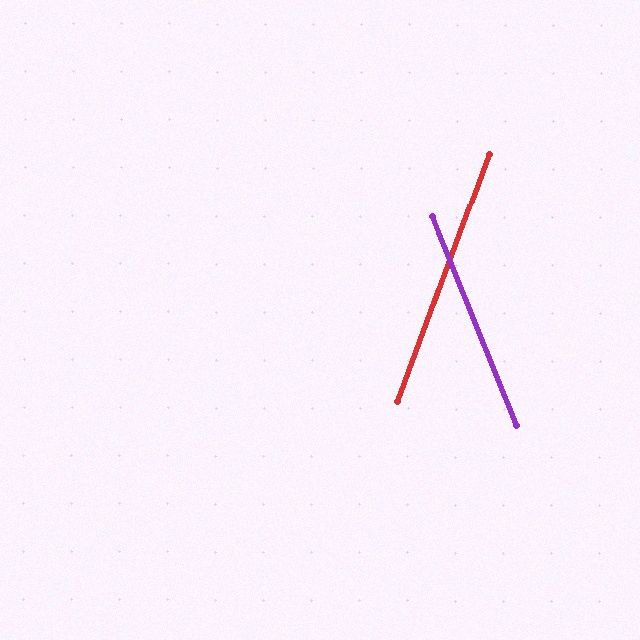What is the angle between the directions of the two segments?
Approximately 42 degrees.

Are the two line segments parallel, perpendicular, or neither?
Neither parallel nor perpendicular — they differ by about 42°.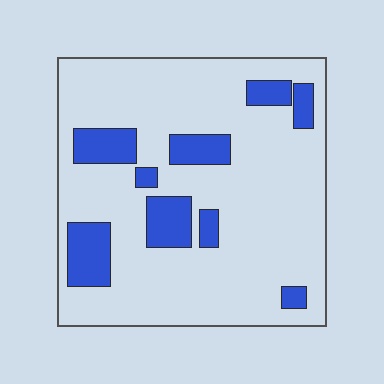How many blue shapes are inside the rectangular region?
9.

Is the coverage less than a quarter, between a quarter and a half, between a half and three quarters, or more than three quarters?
Less than a quarter.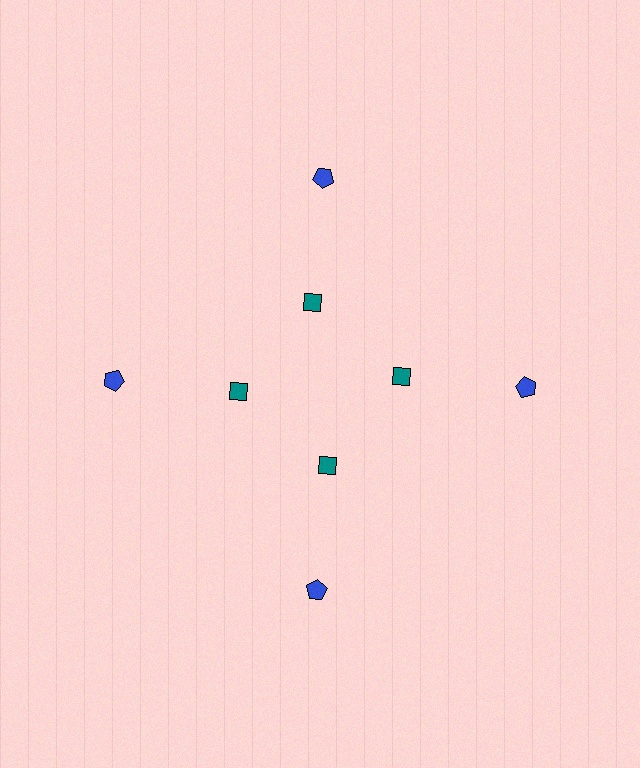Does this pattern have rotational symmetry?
Yes, this pattern has 4-fold rotational symmetry. It looks the same after rotating 90 degrees around the center.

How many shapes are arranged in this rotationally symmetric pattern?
There are 8 shapes, arranged in 4 groups of 2.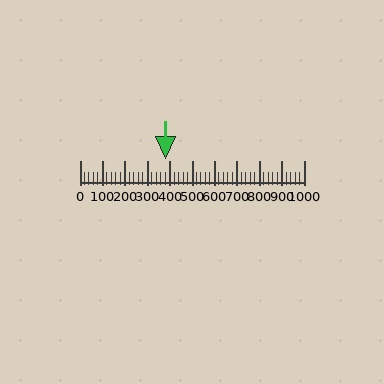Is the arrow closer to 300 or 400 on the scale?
The arrow is closer to 400.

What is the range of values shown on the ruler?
The ruler shows values from 0 to 1000.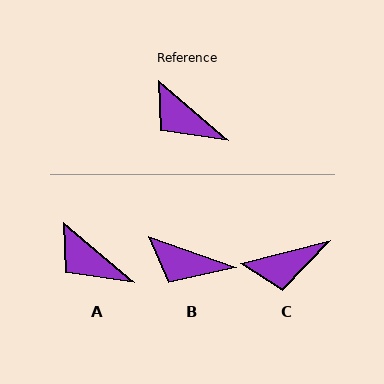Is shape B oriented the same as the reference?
No, it is off by about 20 degrees.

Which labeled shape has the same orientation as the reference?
A.